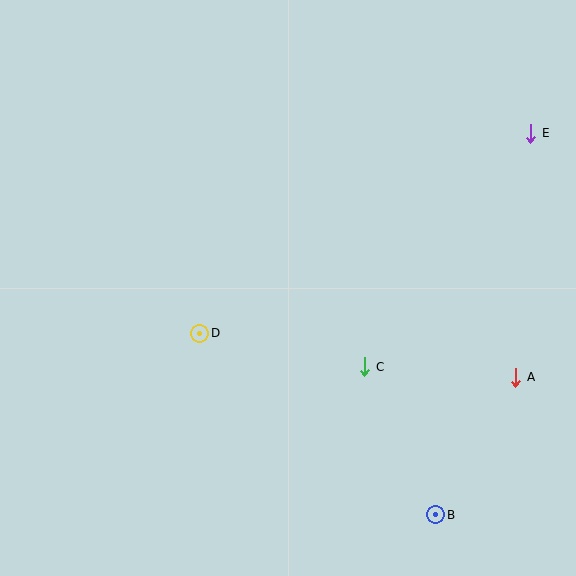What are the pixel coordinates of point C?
Point C is at (365, 367).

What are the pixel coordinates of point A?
Point A is at (516, 377).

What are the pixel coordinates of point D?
Point D is at (200, 333).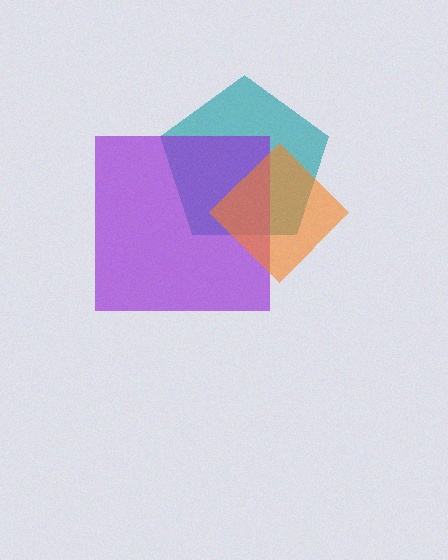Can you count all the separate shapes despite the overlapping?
Yes, there are 3 separate shapes.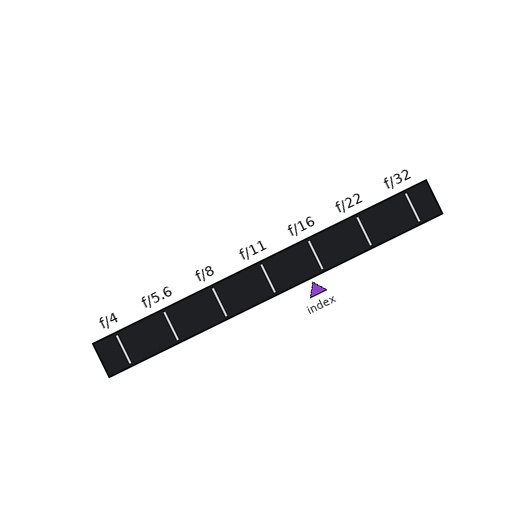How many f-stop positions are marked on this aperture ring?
There are 7 f-stop positions marked.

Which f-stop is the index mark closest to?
The index mark is closest to f/16.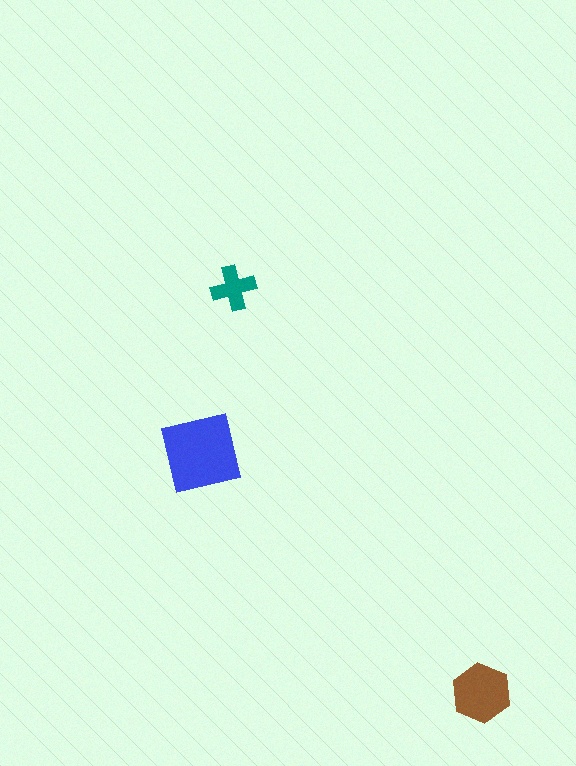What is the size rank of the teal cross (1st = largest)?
3rd.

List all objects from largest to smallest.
The blue square, the brown hexagon, the teal cross.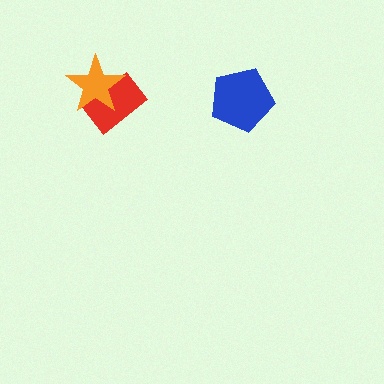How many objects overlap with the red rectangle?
1 object overlaps with the red rectangle.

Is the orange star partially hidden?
No, no other shape covers it.